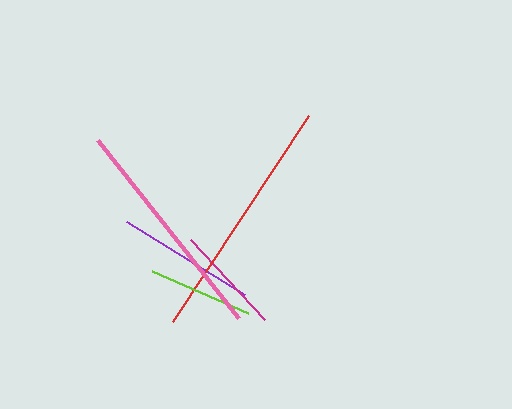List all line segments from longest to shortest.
From longest to shortest: red, pink, purple, magenta, lime.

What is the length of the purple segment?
The purple segment is approximately 139 pixels long.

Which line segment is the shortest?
The lime line is the shortest at approximately 104 pixels.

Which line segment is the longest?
The red line is the longest at approximately 247 pixels.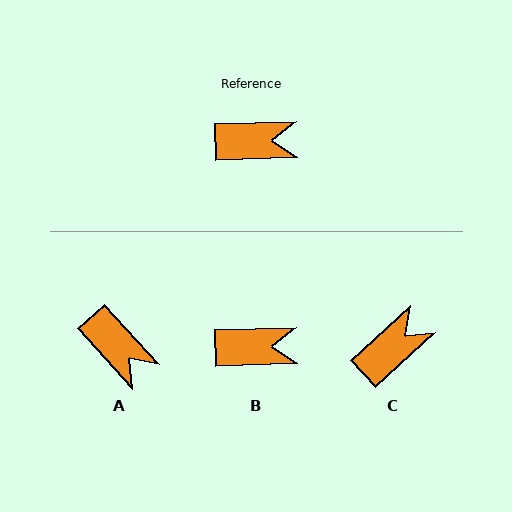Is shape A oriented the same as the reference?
No, it is off by about 49 degrees.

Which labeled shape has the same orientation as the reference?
B.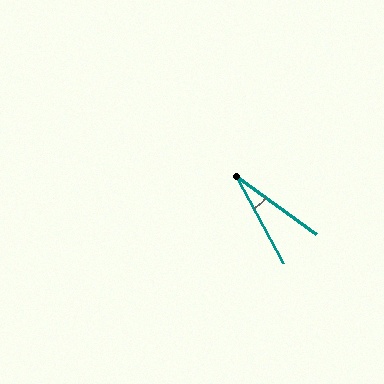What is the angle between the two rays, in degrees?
Approximately 25 degrees.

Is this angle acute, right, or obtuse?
It is acute.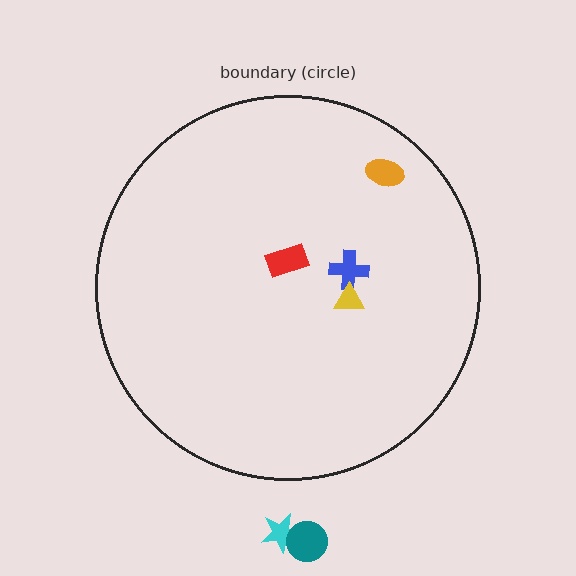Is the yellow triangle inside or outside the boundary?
Inside.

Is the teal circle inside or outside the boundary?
Outside.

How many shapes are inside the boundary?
4 inside, 2 outside.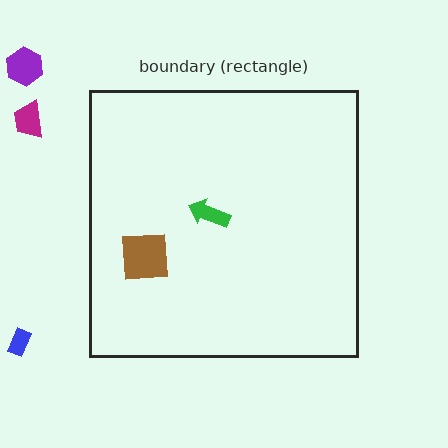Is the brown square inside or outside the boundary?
Inside.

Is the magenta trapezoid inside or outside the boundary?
Outside.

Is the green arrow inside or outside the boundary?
Inside.